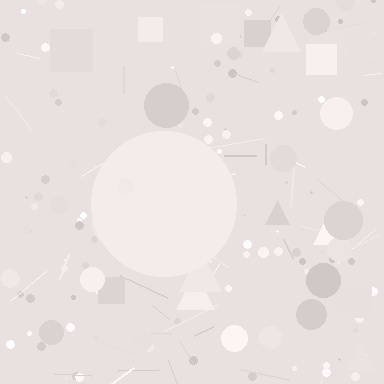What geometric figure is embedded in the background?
A circle is embedded in the background.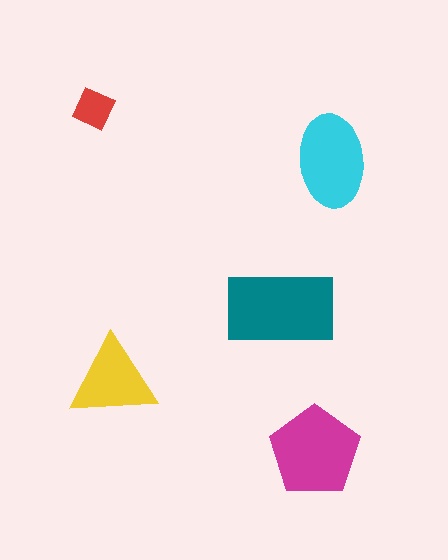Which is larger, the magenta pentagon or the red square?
The magenta pentagon.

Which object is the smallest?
The red square.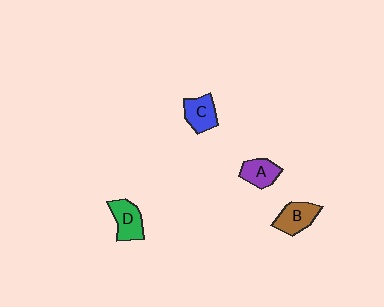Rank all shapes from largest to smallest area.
From largest to smallest: B (brown), D (green), C (blue), A (purple).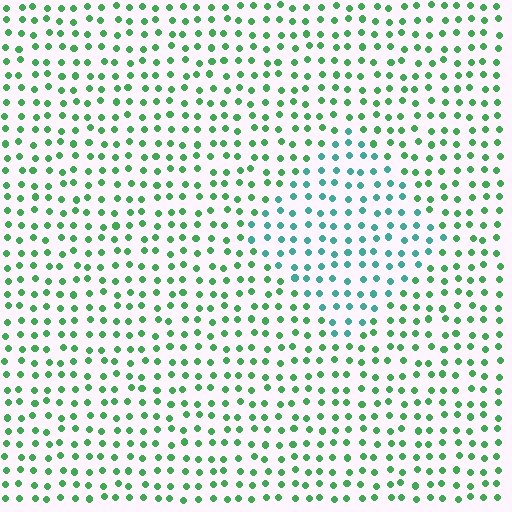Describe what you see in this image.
The image is filled with small green elements in a uniform arrangement. A diamond-shaped region is visible where the elements are tinted to a slightly different hue, forming a subtle color boundary.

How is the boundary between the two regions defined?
The boundary is defined purely by a slight shift in hue (about 40 degrees). Spacing, size, and orientation are identical on both sides.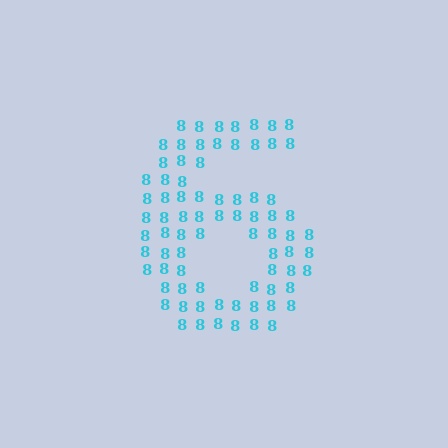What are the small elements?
The small elements are digit 8's.